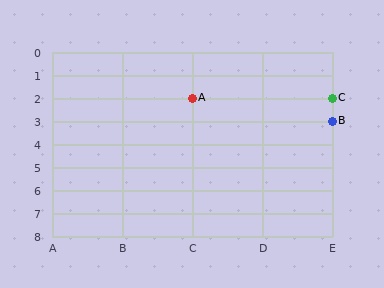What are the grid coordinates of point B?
Point B is at grid coordinates (E, 3).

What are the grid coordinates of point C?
Point C is at grid coordinates (E, 2).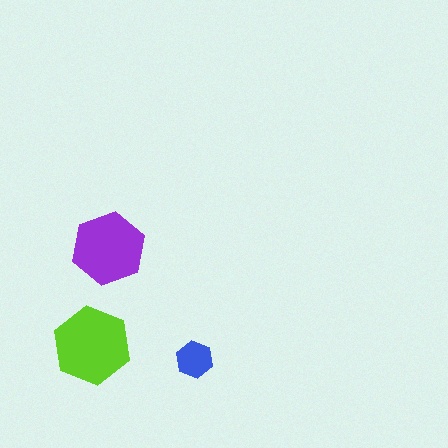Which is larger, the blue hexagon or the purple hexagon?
The purple one.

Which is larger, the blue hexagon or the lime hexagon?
The lime one.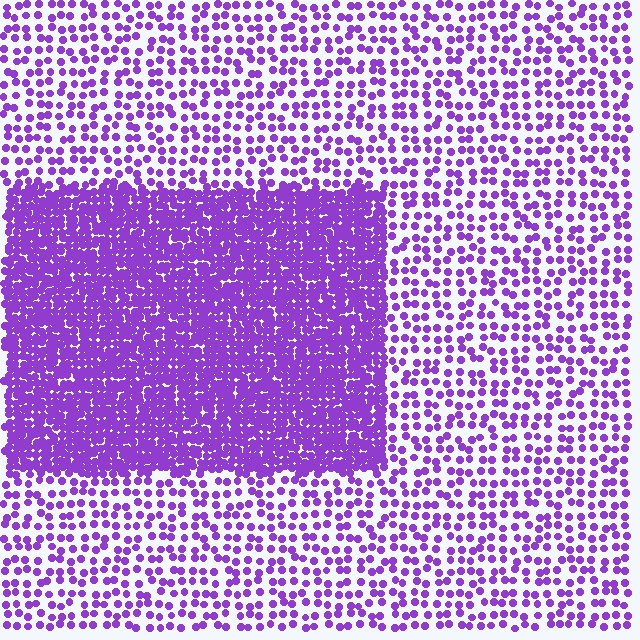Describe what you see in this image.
The image contains small purple elements arranged at two different densities. A rectangle-shaped region is visible where the elements are more densely packed than the surrounding area.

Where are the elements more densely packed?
The elements are more densely packed inside the rectangle boundary.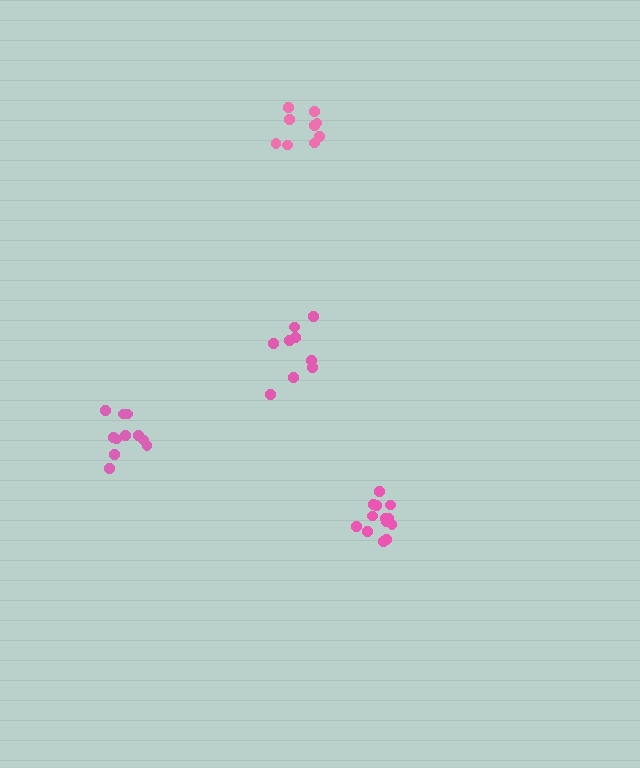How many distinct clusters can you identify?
There are 4 distinct clusters.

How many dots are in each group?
Group 1: 11 dots, Group 2: 9 dots, Group 3: 13 dots, Group 4: 10 dots (43 total).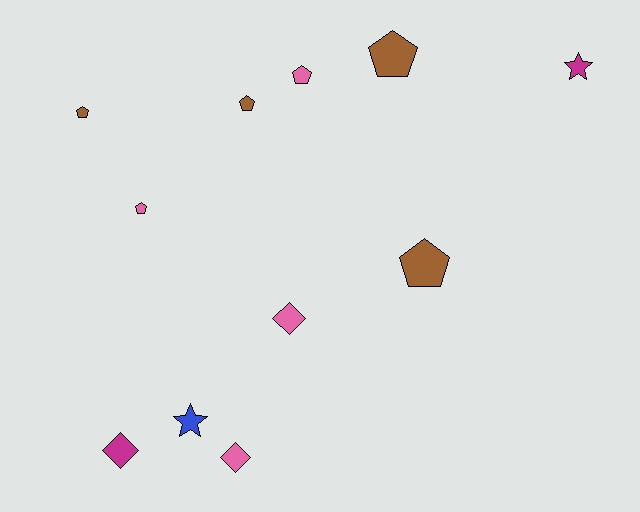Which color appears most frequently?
Pink, with 4 objects.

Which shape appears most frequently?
Pentagon, with 6 objects.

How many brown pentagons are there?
There are 4 brown pentagons.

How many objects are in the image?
There are 11 objects.